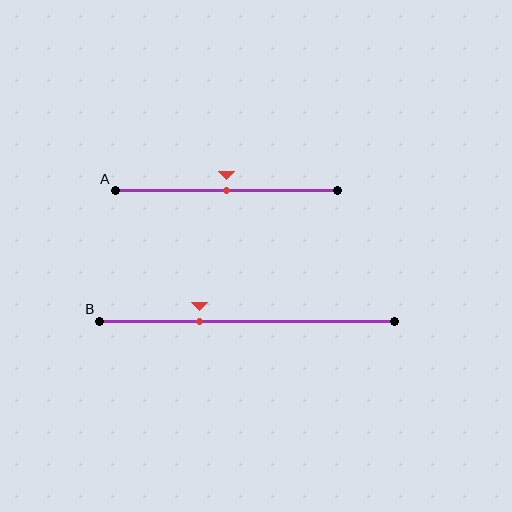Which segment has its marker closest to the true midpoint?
Segment A has its marker closest to the true midpoint.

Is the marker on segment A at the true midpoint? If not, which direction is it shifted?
Yes, the marker on segment A is at the true midpoint.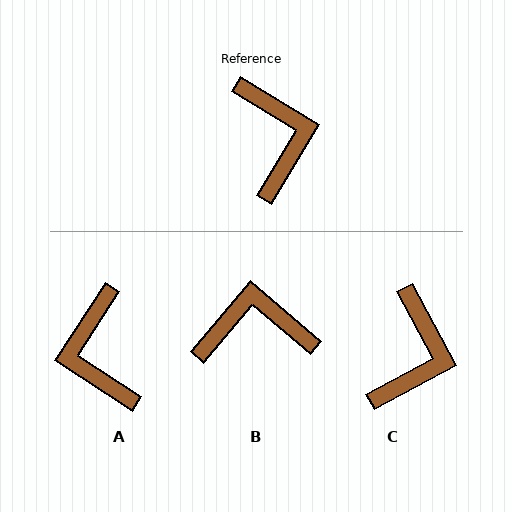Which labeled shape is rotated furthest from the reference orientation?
A, about 178 degrees away.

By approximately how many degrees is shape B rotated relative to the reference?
Approximately 81 degrees counter-clockwise.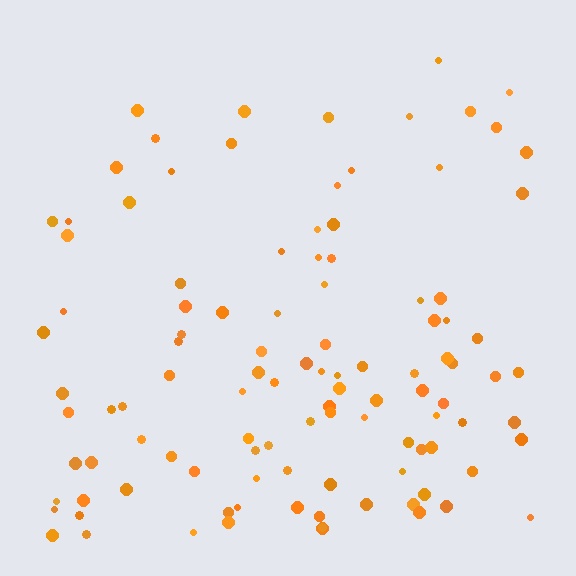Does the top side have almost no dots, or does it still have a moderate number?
Still a moderate number, just noticeably fewer than the bottom.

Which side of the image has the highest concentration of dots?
The bottom.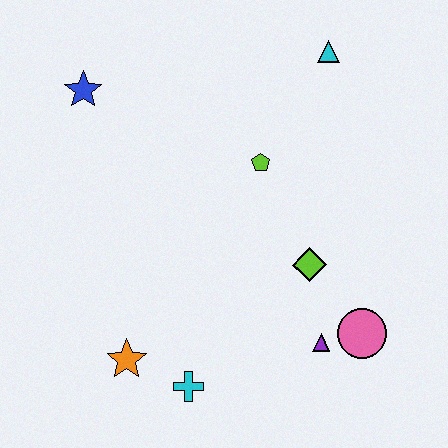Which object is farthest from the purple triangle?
The blue star is farthest from the purple triangle.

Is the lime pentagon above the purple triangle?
Yes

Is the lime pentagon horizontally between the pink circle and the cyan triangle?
No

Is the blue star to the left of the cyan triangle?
Yes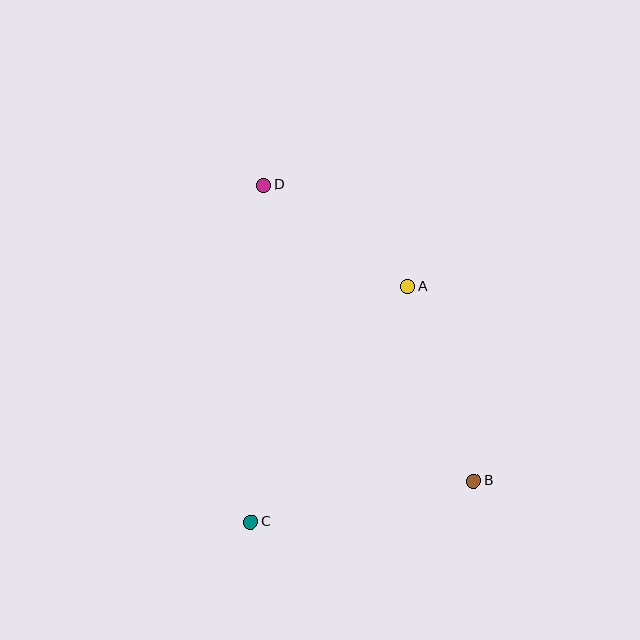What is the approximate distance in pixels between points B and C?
The distance between B and C is approximately 226 pixels.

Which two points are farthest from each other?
Points B and D are farthest from each other.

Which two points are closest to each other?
Points A and D are closest to each other.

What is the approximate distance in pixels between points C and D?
The distance between C and D is approximately 337 pixels.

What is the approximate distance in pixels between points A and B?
The distance between A and B is approximately 205 pixels.